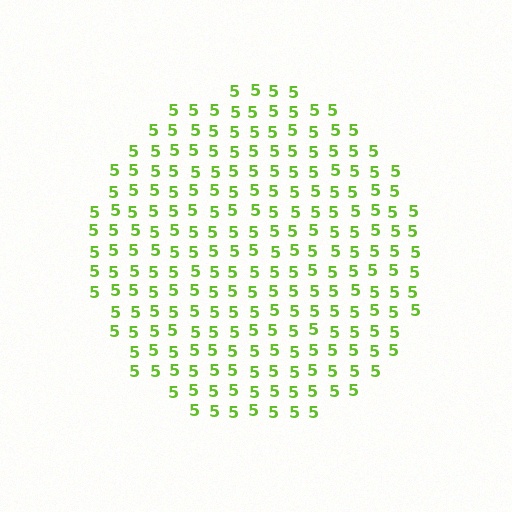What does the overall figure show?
The overall figure shows a circle.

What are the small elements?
The small elements are digit 5's.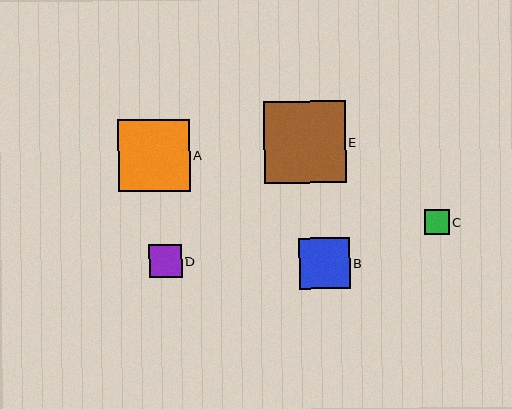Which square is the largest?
Square E is the largest with a size of approximately 82 pixels.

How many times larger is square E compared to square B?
Square E is approximately 1.6 times the size of square B.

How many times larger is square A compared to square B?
Square A is approximately 1.4 times the size of square B.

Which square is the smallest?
Square C is the smallest with a size of approximately 25 pixels.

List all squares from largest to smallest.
From largest to smallest: E, A, B, D, C.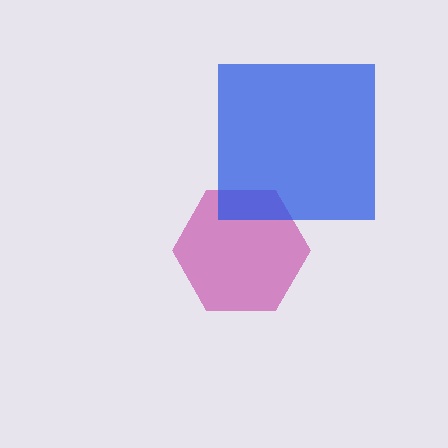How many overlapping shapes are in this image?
There are 2 overlapping shapes in the image.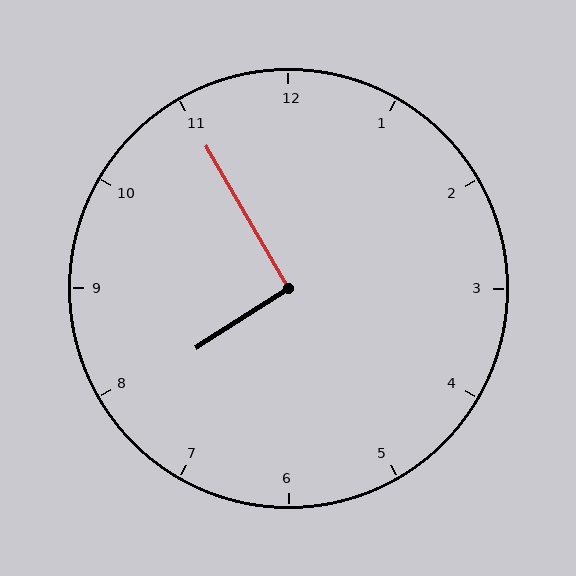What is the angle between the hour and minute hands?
Approximately 92 degrees.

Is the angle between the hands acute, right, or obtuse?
It is right.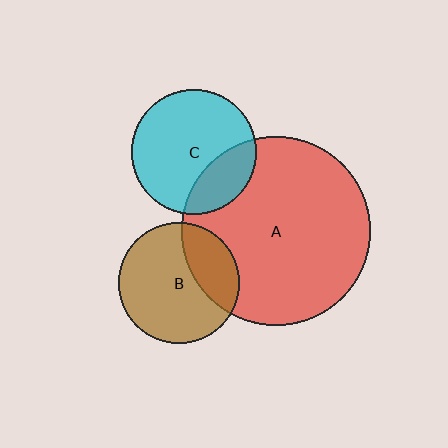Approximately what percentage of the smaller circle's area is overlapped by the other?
Approximately 30%.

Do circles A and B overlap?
Yes.